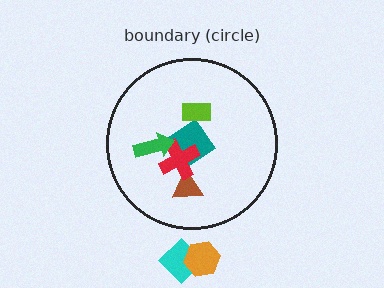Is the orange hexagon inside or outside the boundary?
Outside.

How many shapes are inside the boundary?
5 inside, 2 outside.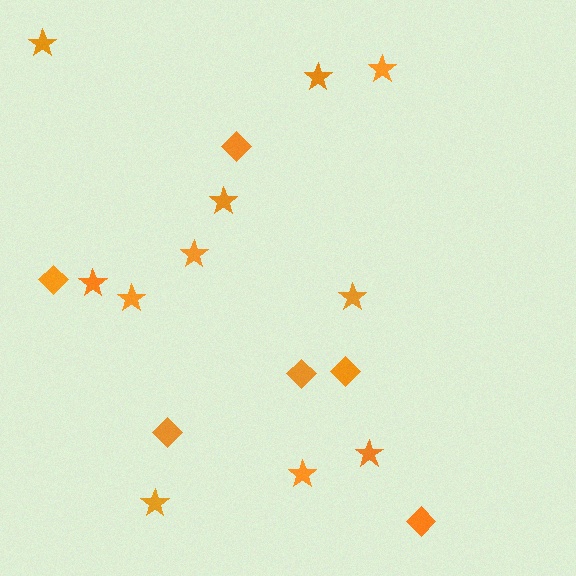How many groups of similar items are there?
There are 2 groups: one group of stars (11) and one group of diamonds (6).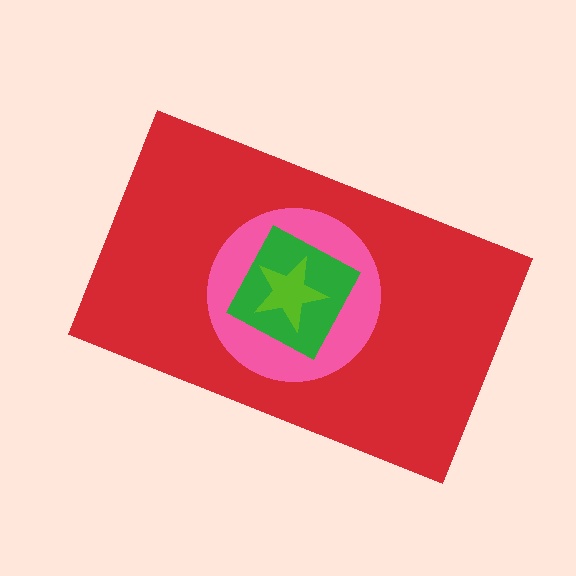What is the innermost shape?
The lime star.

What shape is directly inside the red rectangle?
The pink circle.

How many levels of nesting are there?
4.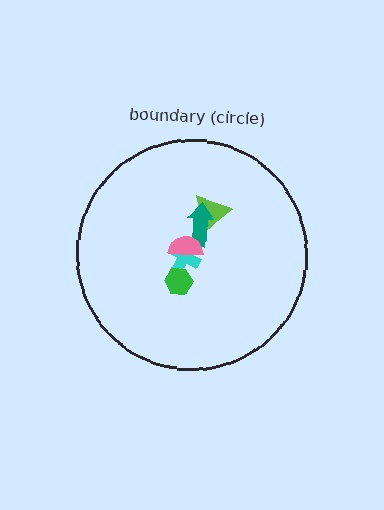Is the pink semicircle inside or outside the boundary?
Inside.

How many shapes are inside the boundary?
5 inside, 0 outside.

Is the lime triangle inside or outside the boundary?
Inside.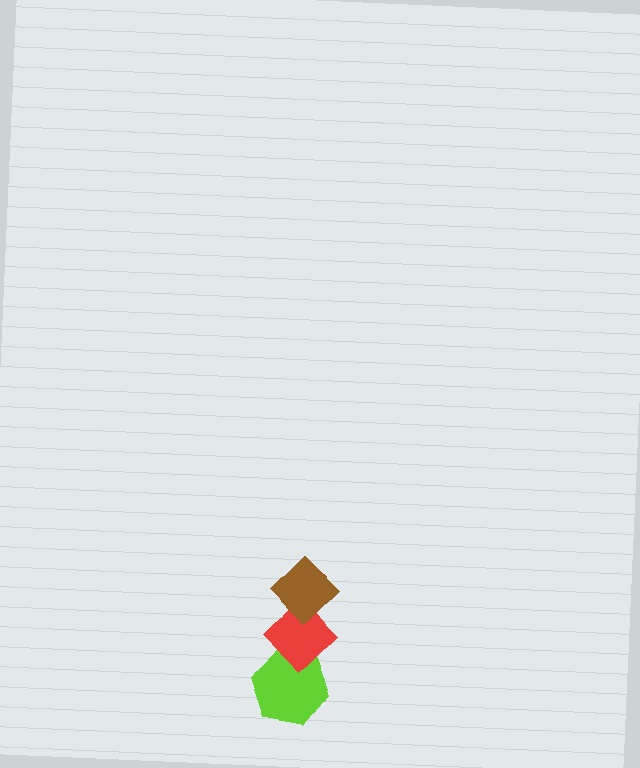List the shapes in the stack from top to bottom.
From top to bottom: the brown diamond, the red diamond, the lime hexagon.